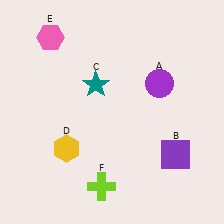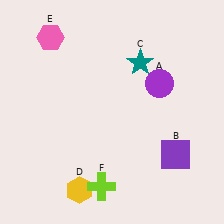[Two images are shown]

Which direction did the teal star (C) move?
The teal star (C) moved right.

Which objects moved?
The objects that moved are: the teal star (C), the yellow hexagon (D).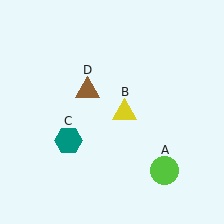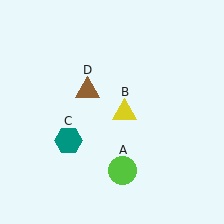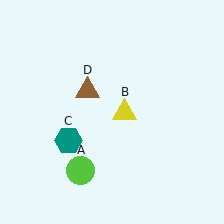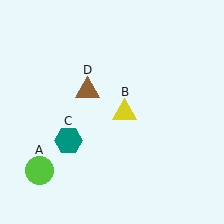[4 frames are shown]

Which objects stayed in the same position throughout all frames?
Yellow triangle (object B) and teal hexagon (object C) and brown triangle (object D) remained stationary.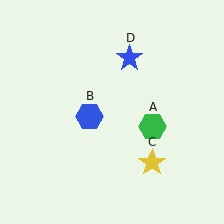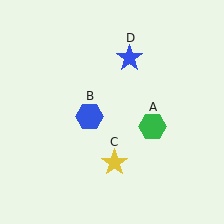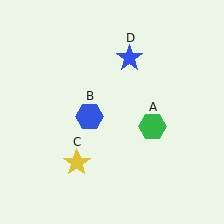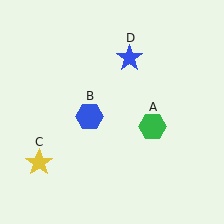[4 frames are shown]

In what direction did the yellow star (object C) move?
The yellow star (object C) moved left.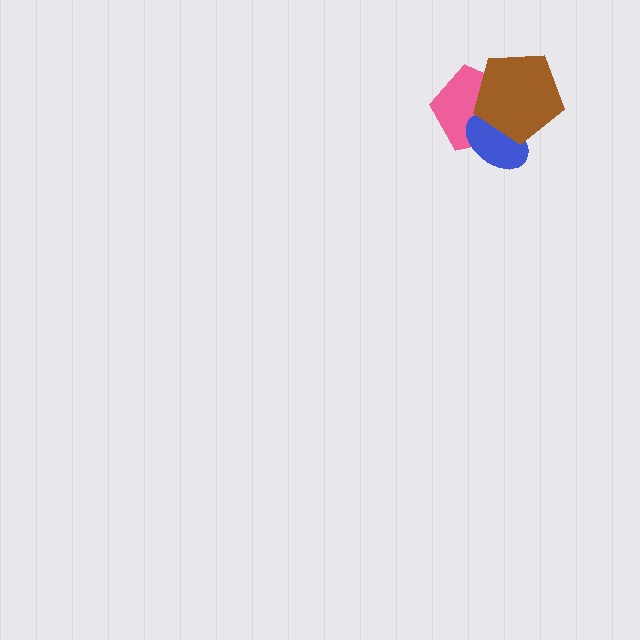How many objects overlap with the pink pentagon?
2 objects overlap with the pink pentagon.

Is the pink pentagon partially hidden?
Yes, it is partially covered by another shape.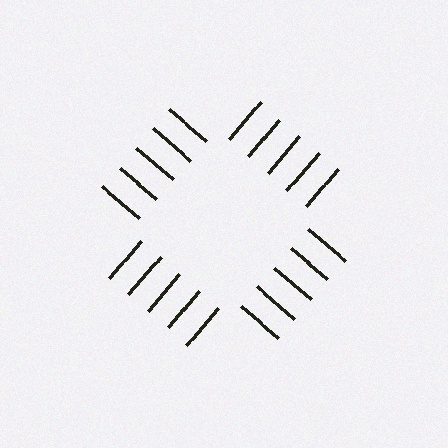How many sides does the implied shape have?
4 sides — the line-ends trace a square.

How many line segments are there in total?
20 — 5 along each of the 4 edges.